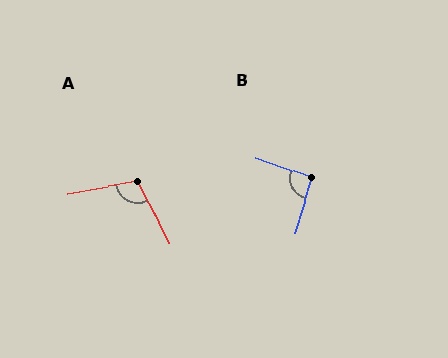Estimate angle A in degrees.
Approximately 106 degrees.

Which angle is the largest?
A, at approximately 106 degrees.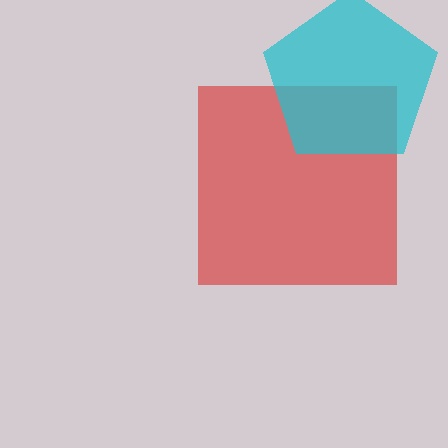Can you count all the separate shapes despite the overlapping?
Yes, there are 2 separate shapes.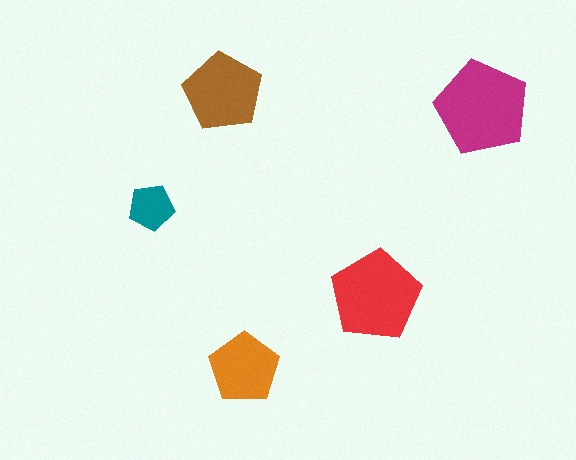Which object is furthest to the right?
The magenta pentagon is rightmost.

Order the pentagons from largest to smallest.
the magenta one, the red one, the brown one, the orange one, the teal one.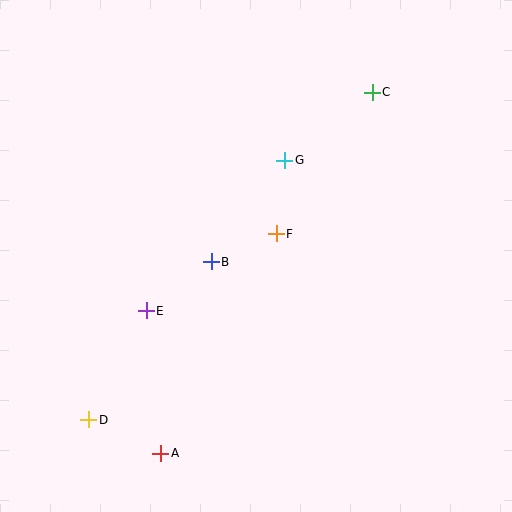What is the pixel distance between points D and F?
The distance between D and F is 264 pixels.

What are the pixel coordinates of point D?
Point D is at (89, 420).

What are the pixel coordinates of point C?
Point C is at (372, 92).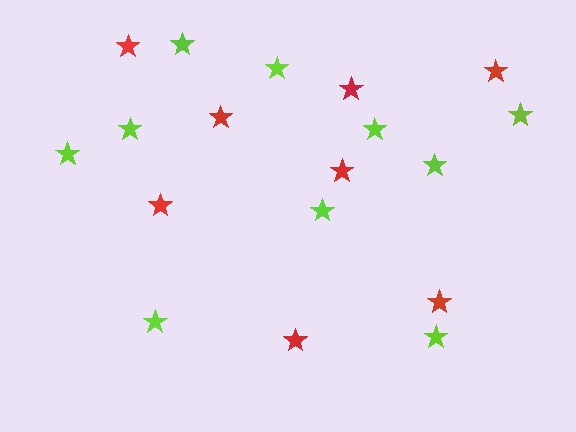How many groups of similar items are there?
There are 2 groups: one group of lime stars (10) and one group of red stars (8).